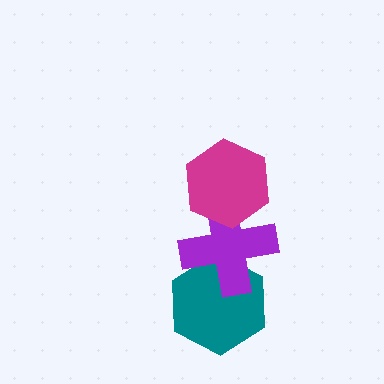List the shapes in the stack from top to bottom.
From top to bottom: the magenta hexagon, the purple cross, the teal hexagon.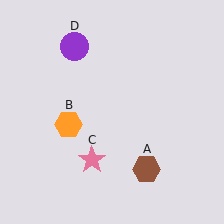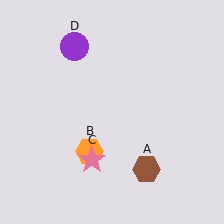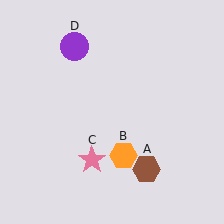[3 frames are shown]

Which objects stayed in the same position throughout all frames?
Brown hexagon (object A) and pink star (object C) and purple circle (object D) remained stationary.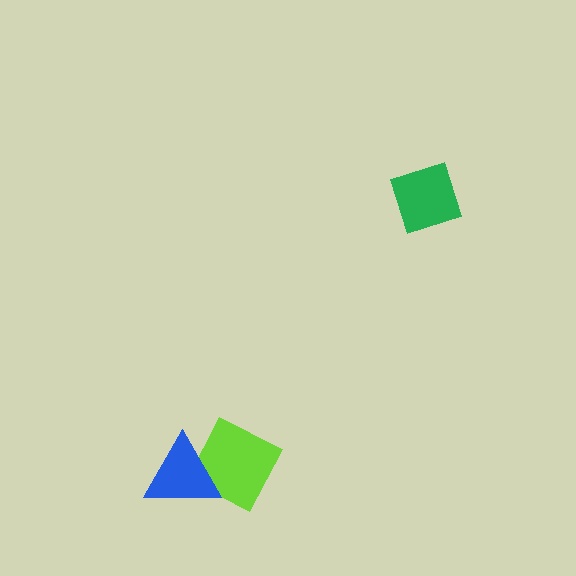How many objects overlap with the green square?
0 objects overlap with the green square.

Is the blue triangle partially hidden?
No, no other shape covers it.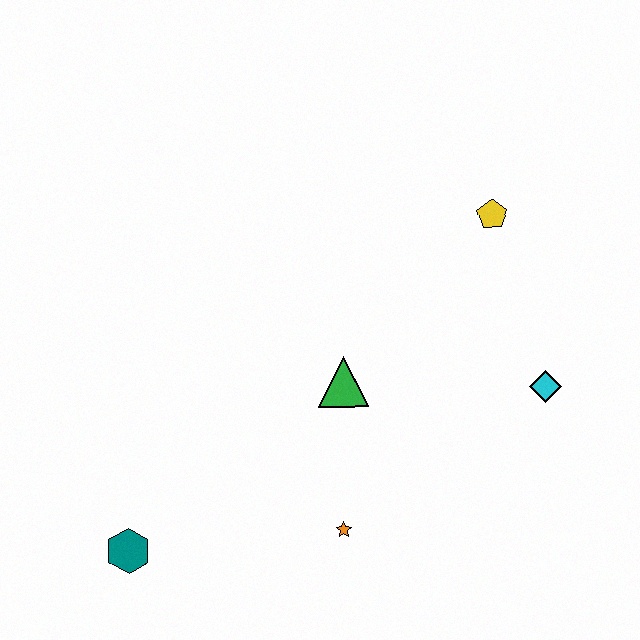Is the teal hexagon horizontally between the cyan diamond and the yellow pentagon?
No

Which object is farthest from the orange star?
The yellow pentagon is farthest from the orange star.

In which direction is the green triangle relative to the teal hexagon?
The green triangle is to the right of the teal hexagon.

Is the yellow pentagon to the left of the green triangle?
No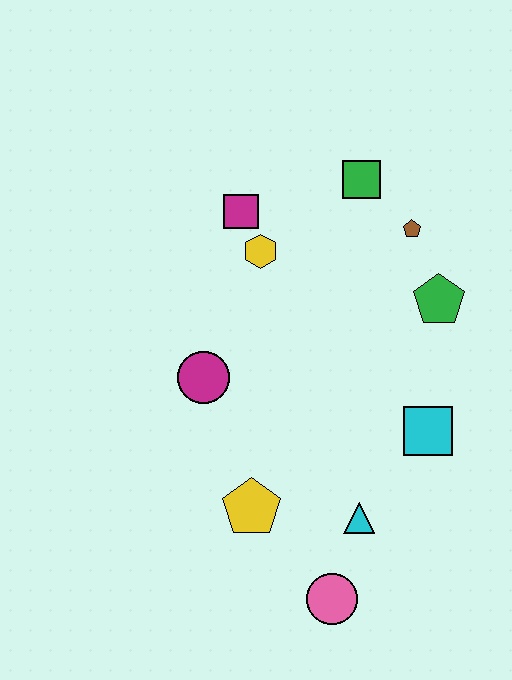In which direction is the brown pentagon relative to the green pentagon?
The brown pentagon is above the green pentagon.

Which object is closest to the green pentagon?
The brown pentagon is closest to the green pentagon.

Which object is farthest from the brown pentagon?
The pink circle is farthest from the brown pentagon.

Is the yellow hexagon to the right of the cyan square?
No